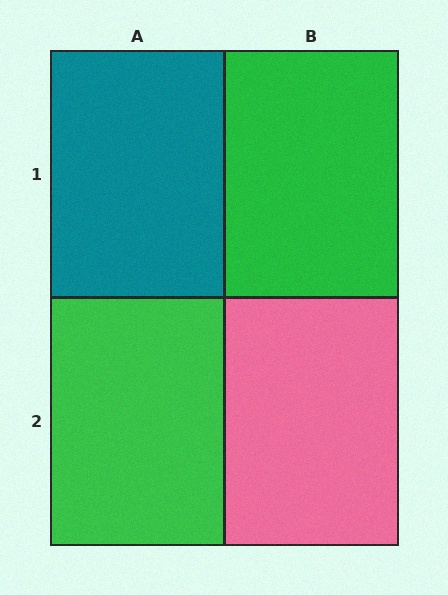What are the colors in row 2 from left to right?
Green, pink.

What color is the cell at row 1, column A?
Teal.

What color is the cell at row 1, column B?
Green.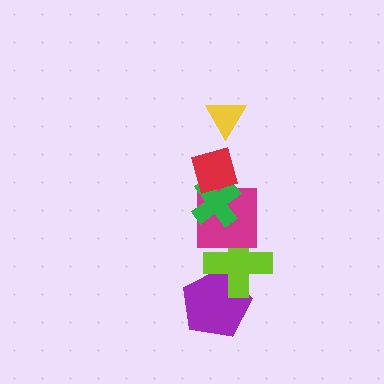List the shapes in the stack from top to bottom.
From top to bottom: the yellow triangle, the red diamond, the green cross, the magenta square, the lime cross, the purple pentagon.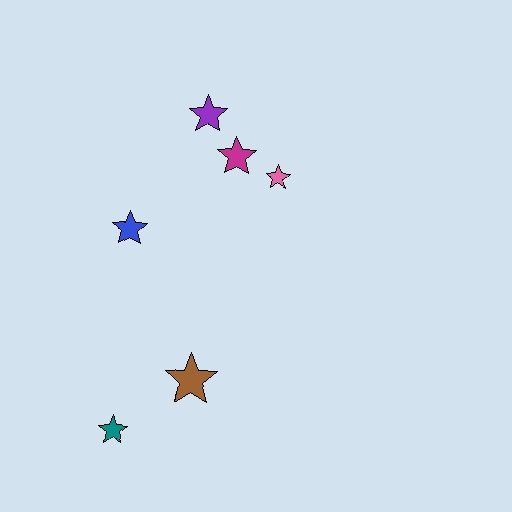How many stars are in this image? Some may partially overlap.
There are 6 stars.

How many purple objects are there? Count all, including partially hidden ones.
There is 1 purple object.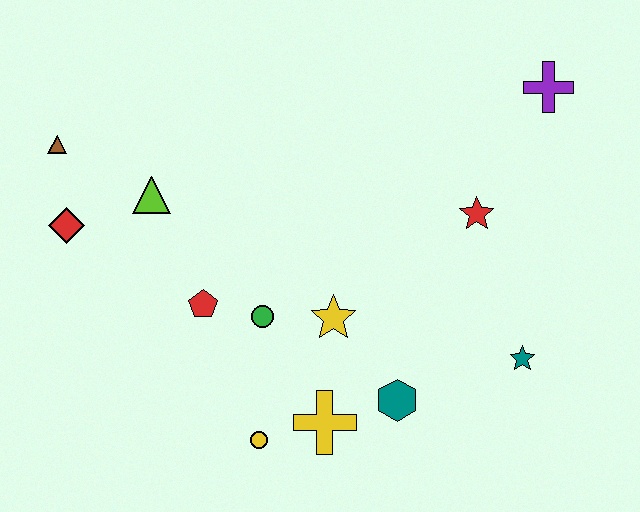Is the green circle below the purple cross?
Yes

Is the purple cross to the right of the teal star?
Yes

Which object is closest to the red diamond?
The brown triangle is closest to the red diamond.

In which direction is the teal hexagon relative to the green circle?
The teal hexagon is to the right of the green circle.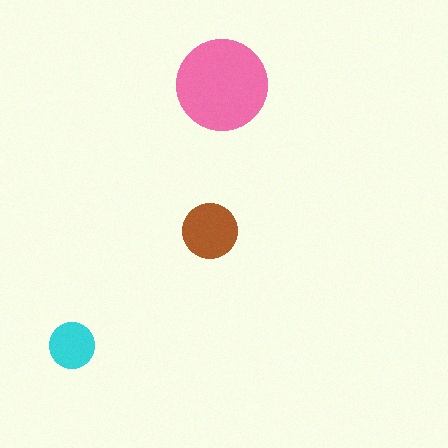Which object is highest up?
The pink circle is topmost.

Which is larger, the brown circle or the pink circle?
The pink one.